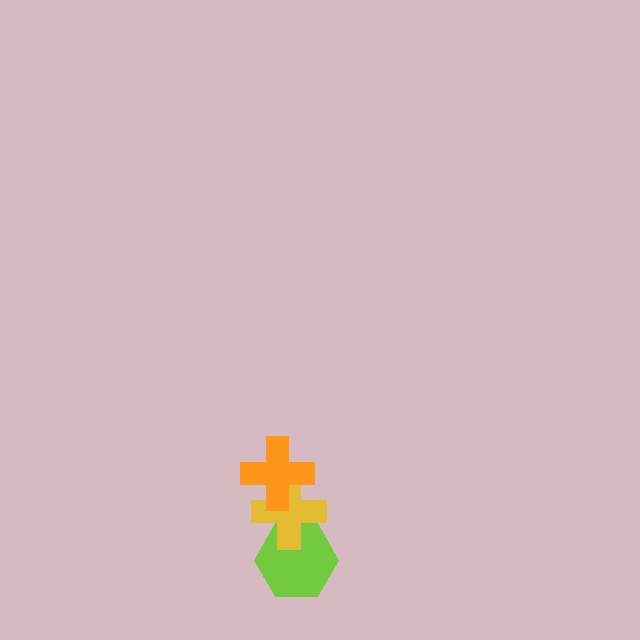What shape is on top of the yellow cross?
The orange cross is on top of the yellow cross.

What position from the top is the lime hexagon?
The lime hexagon is 3rd from the top.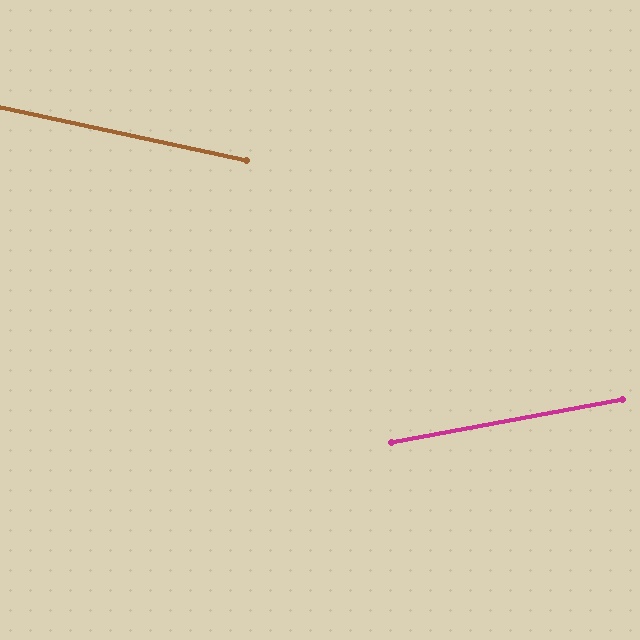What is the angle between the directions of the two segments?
Approximately 23 degrees.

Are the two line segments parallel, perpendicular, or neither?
Neither parallel nor perpendicular — they differ by about 23°.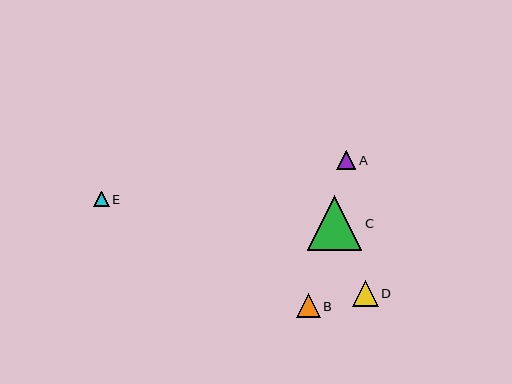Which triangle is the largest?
Triangle C is the largest with a size of approximately 54 pixels.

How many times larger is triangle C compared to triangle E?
Triangle C is approximately 3.5 times the size of triangle E.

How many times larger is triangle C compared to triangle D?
Triangle C is approximately 2.1 times the size of triangle D.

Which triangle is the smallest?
Triangle E is the smallest with a size of approximately 16 pixels.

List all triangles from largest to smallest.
From largest to smallest: C, D, B, A, E.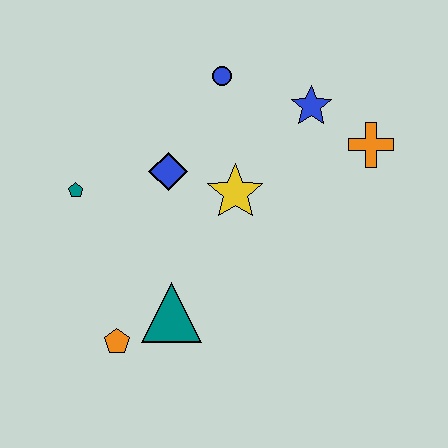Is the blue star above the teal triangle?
Yes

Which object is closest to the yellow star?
The blue diamond is closest to the yellow star.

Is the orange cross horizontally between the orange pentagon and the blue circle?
No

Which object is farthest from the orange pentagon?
The orange cross is farthest from the orange pentagon.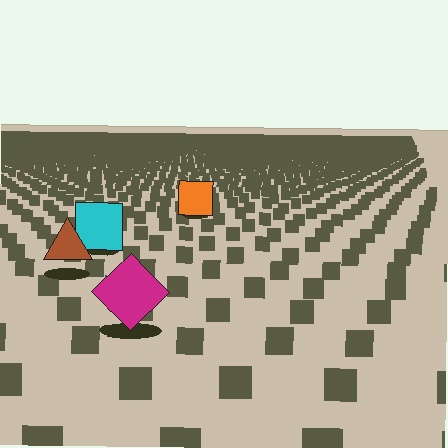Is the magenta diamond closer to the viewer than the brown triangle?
Yes. The magenta diamond is closer — you can tell from the texture gradient: the ground texture is coarser near it.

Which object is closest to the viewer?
The magenta diamond is closest. The texture marks near it are larger and more spread out.